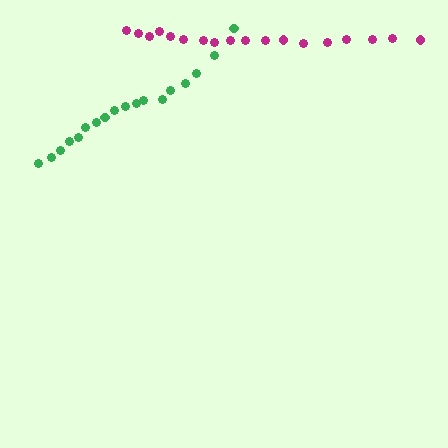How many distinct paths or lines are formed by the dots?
There are 2 distinct paths.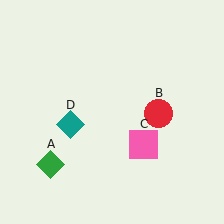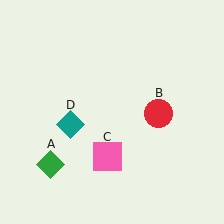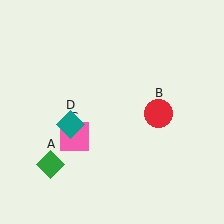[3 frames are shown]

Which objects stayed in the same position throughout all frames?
Green diamond (object A) and red circle (object B) and teal diamond (object D) remained stationary.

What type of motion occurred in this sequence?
The pink square (object C) rotated clockwise around the center of the scene.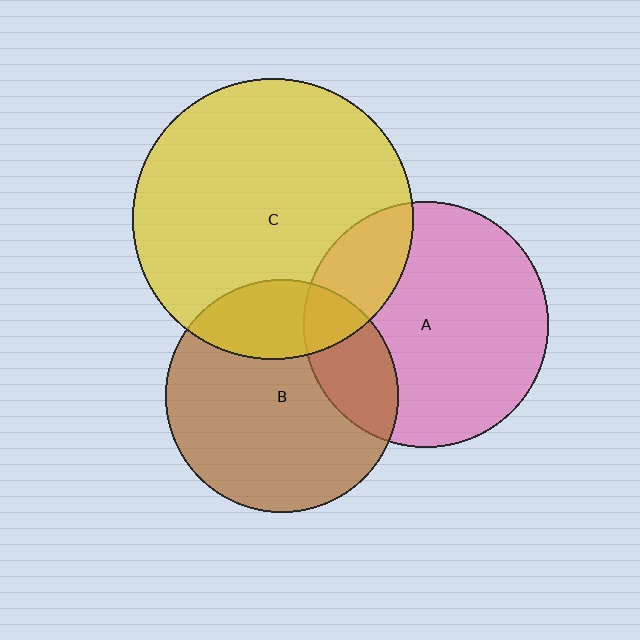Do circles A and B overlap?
Yes.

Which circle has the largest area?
Circle C (yellow).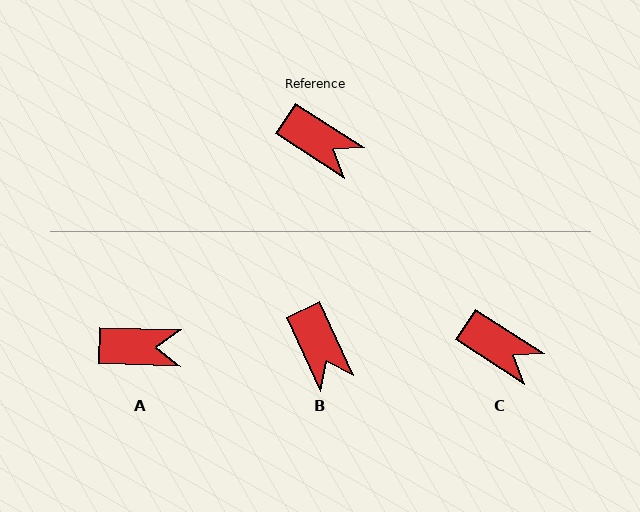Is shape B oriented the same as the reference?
No, it is off by about 32 degrees.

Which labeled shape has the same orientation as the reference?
C.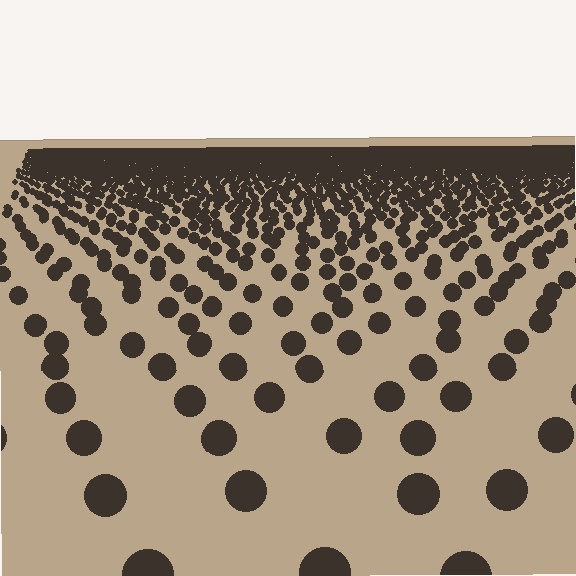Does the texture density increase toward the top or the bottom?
Density increases toward the top.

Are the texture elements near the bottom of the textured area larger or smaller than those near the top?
Larger. Near the bottom, elements are closer to the viewer and appear at a bigger on-screen size.